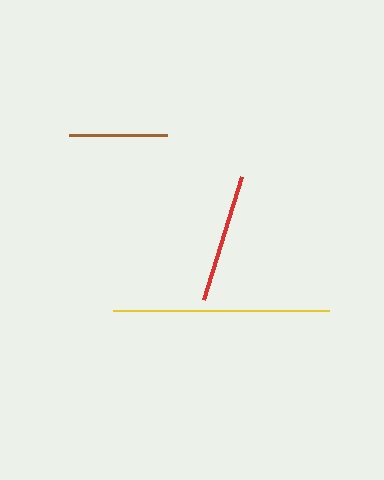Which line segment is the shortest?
The brown line is the shortest at approximately 98 pixels.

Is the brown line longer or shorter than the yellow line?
The yellow line is longer than the brown line.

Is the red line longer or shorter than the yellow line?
The yellow line is longer than the red line.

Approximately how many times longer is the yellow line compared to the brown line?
The yellow line is approximately 2.2 times the length of the brown line.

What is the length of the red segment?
The red segment is approximately 129 pixels long.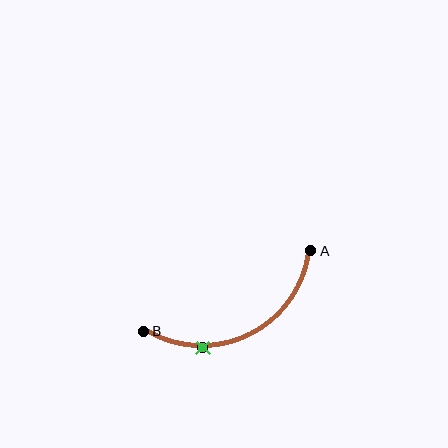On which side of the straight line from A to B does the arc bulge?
The arc bulges below the straight line connecting A and B.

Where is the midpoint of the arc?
The arc midpoint is the point on the curve farthest from the straight line joining A and B. It sits below that line.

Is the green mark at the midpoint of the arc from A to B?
No. The green mark lies on the arc but is closer to endpoint B. The arc midpoint would be at the point on the curve equidistant along the arc from both A and B.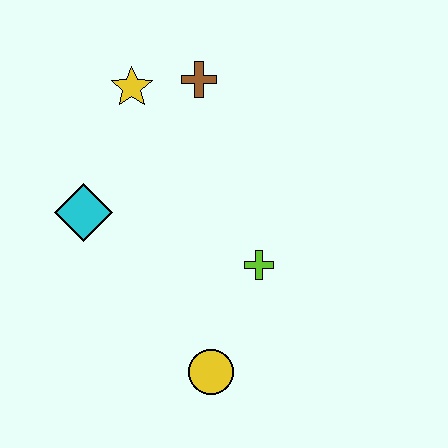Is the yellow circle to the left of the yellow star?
No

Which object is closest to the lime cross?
The yellow circle is closest to the lime cross.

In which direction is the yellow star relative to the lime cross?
The yellow star is above the lime cross.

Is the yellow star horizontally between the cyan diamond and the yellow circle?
Yes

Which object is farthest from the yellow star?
The yellow circle is farthest from the yellow star.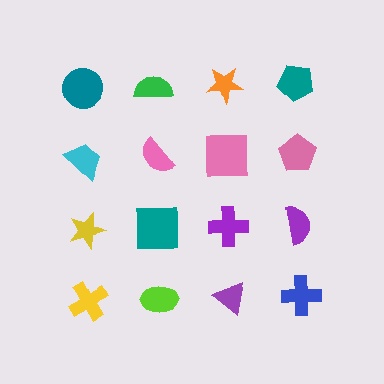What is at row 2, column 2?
A pink semicircle.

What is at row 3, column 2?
A teal square.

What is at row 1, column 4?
A teal pentagon.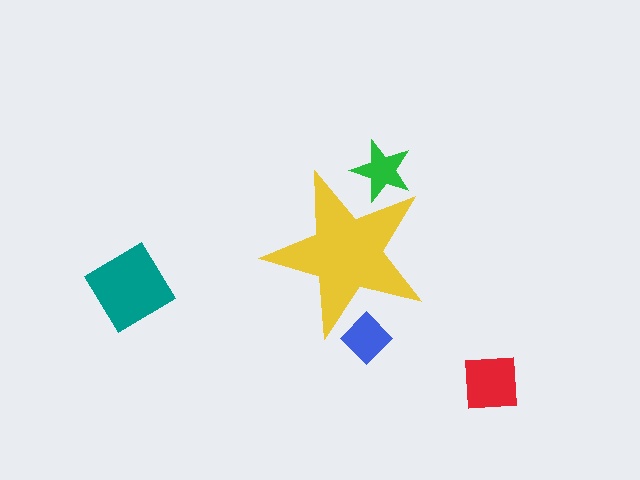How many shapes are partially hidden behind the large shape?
2 shapes are partially hidden.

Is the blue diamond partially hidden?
Yes, the blue diamond is partially hidden behind the yellow star.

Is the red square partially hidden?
No, the red square is fully visible.